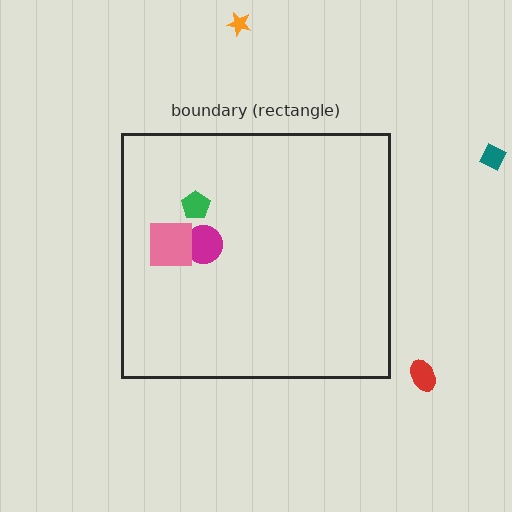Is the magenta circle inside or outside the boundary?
Inside.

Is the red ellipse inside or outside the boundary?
Outside.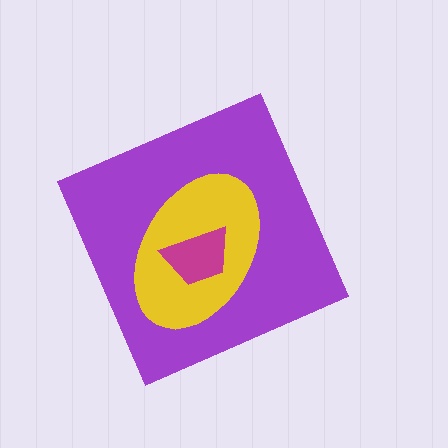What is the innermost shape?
The magenta trapezoid.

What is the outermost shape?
The purple diamond.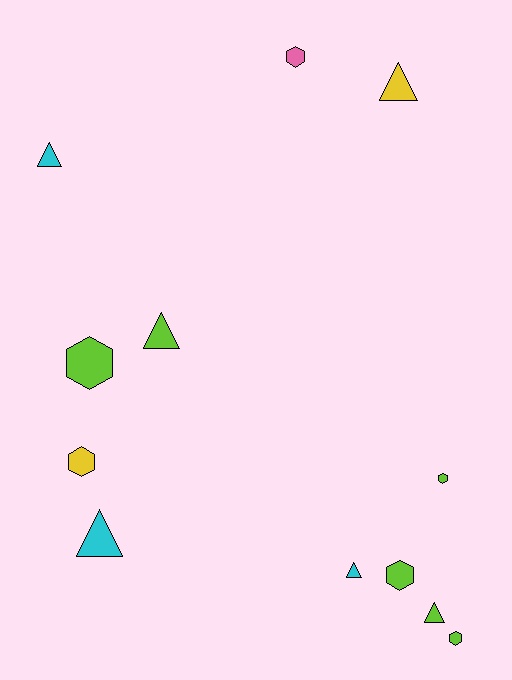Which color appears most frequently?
Lime, with 6 objects.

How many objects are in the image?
There are 12 objects.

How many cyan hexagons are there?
There are no cyan hexagons.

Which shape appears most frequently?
Hexagon, with 6 objects.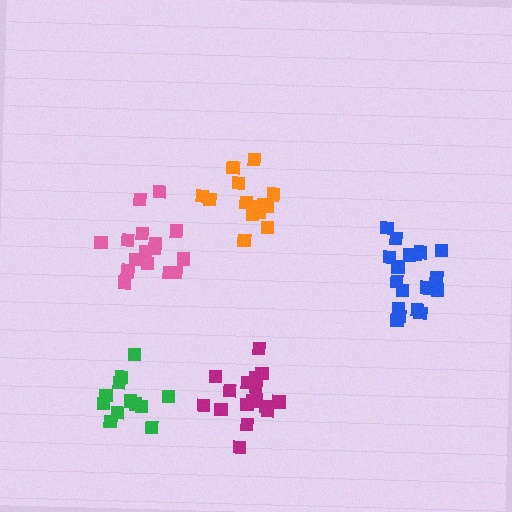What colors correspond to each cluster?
The clusters are colored: orange, magenta, green, blue, pink.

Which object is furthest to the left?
The green cluster is leftmost.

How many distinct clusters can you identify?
There are 5 distinct clusters.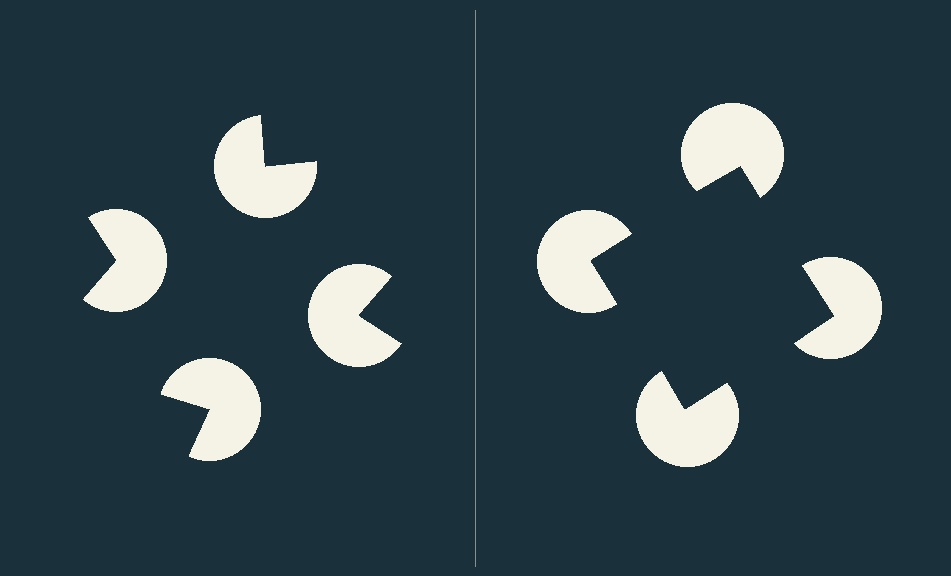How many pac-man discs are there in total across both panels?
8 — 4 on each side.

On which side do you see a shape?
An illusory square appears on the right side. On the left side the wedge cuts are rotated, so no coherent shape forms.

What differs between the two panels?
The pac-man discs are positioned identically on both sides; only the wedge orientations differ. On the right they align to a square; on the left they are misaligned.